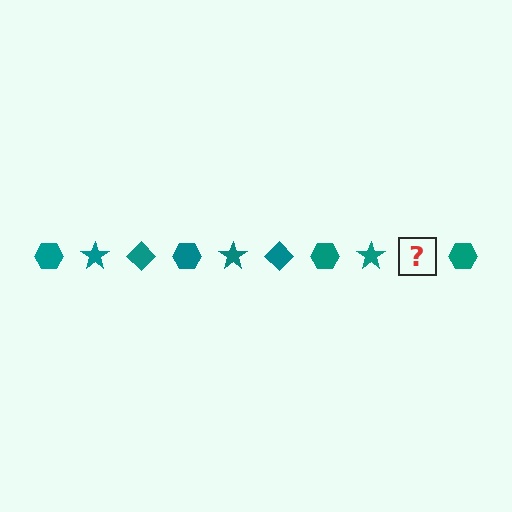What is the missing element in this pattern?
The missing element is a teal diamond.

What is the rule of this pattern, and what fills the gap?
The rule is that the pattern cycles through hexagon, star, diamond shapes in teal. The gap should be filled with a teal diamond.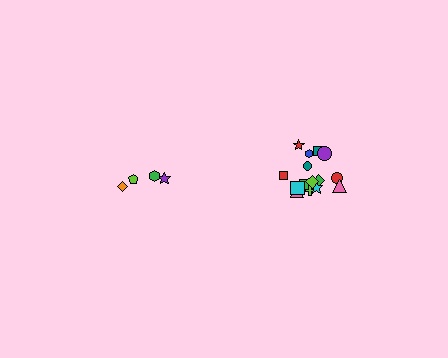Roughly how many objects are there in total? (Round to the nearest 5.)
Roughly 20 objects in total.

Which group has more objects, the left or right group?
The right group.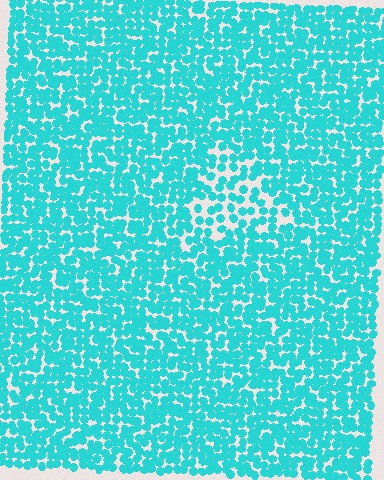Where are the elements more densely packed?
The elements are more densely packed outside the triangle boundary.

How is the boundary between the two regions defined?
The boundary is defined by a change in element density (approximately 1.8x ratio). All elements are the same color, size, and shape.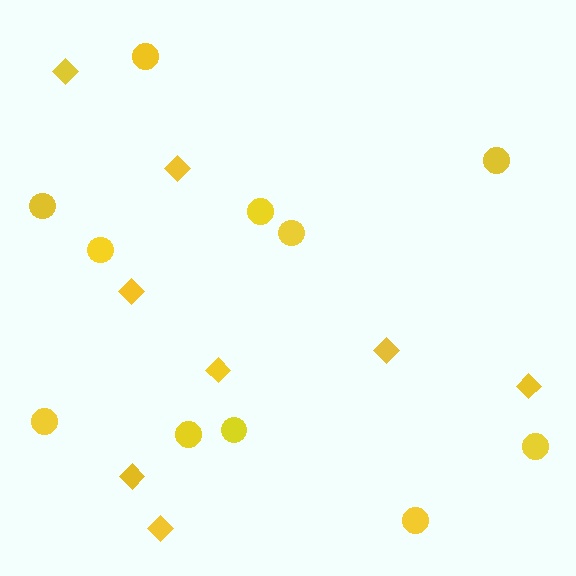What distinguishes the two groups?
There are 2 groups: one group of diamonds (8) and one group of circles (11).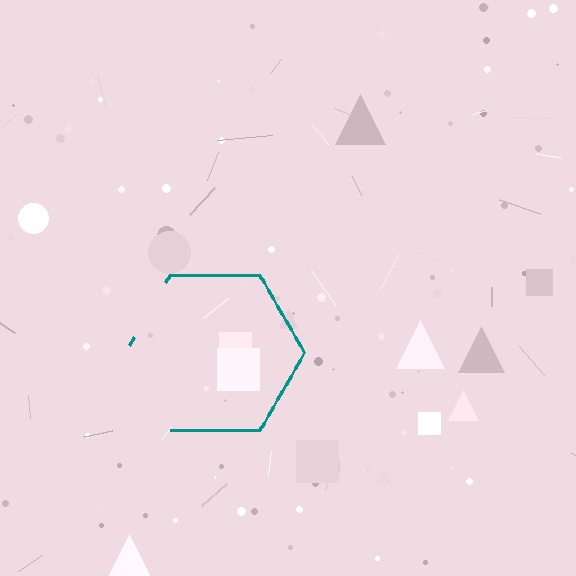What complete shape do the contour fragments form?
The contour fragments form a hexagon.